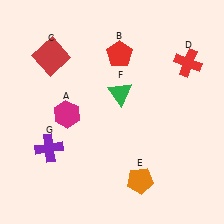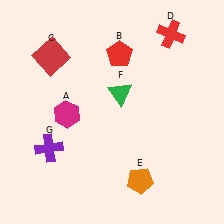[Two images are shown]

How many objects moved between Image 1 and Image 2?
1 object moved between the two images.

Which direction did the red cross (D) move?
The red cross (D) moved up.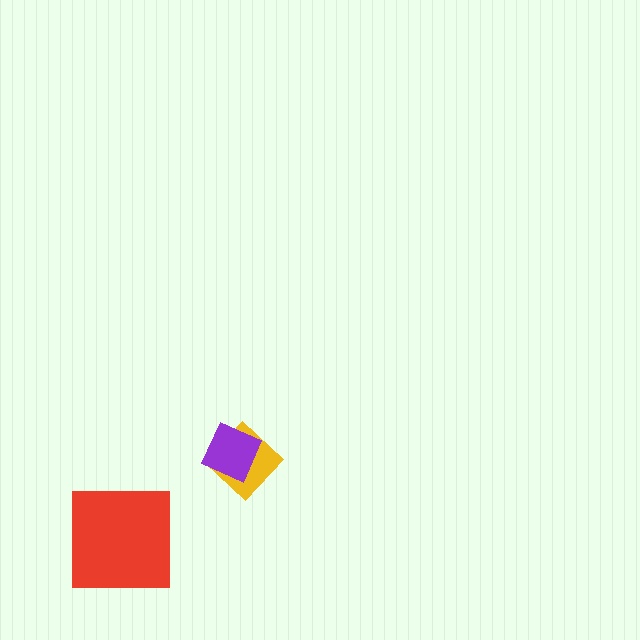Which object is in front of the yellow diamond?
The purple diamond is in front of the yellow diamond.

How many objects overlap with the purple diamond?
1 object overlaps with the purple diamond.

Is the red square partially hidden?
No, no other shape covers it.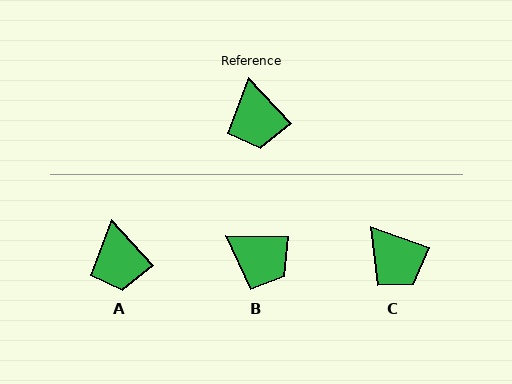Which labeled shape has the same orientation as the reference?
A.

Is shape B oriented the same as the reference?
No, it is off by about 45 degrees.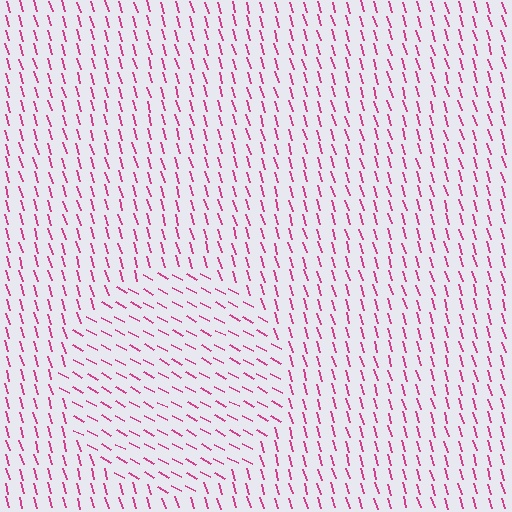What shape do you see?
I see a circle.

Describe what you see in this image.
The image is filled with small magenta line segments. A circle region in the image has lines oriented differently from the surrounding lines, creating a visible texture boundary.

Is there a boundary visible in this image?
Yes, there is a texture boundary formed by a change in line orientation.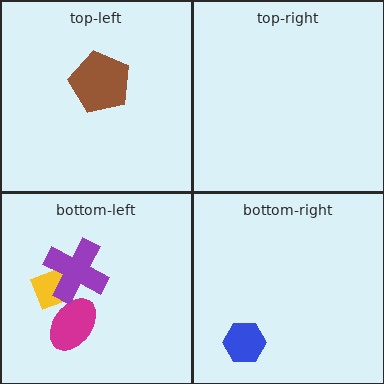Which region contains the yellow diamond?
The bottom-left region.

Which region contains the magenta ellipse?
The bottom-left region.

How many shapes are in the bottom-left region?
3.